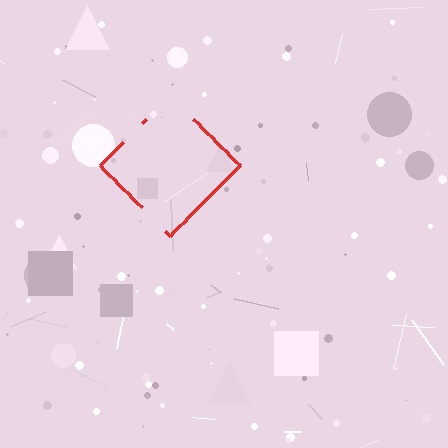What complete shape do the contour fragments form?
The contour fragments form a diamond.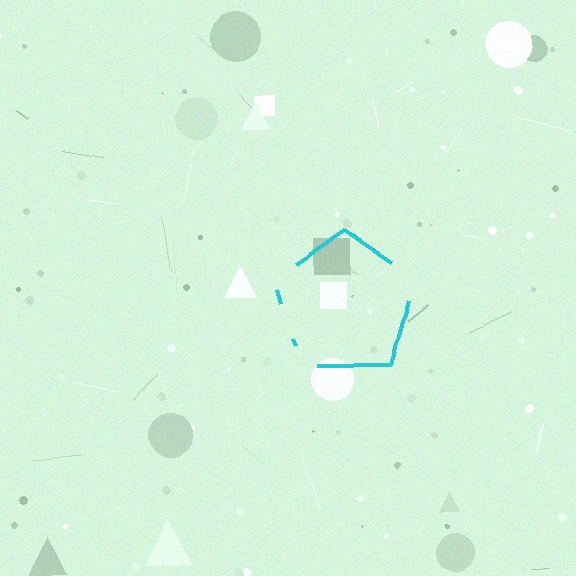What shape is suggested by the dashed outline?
The dashed outline suggests a pentagon.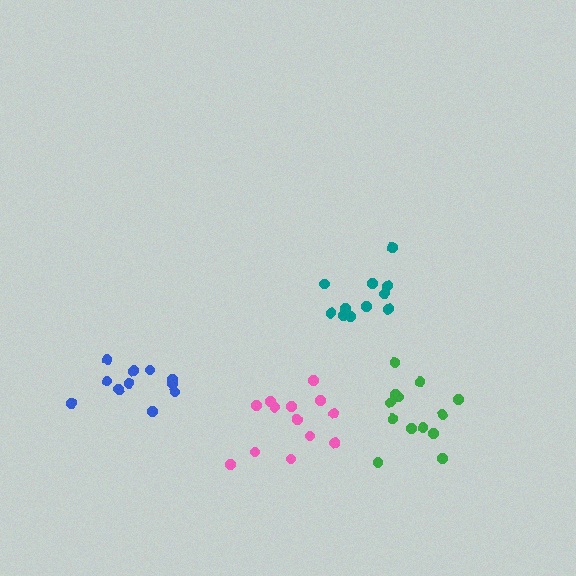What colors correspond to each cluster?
The clusters are colored: blue, pink, teal, green.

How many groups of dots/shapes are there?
There are 4 groups.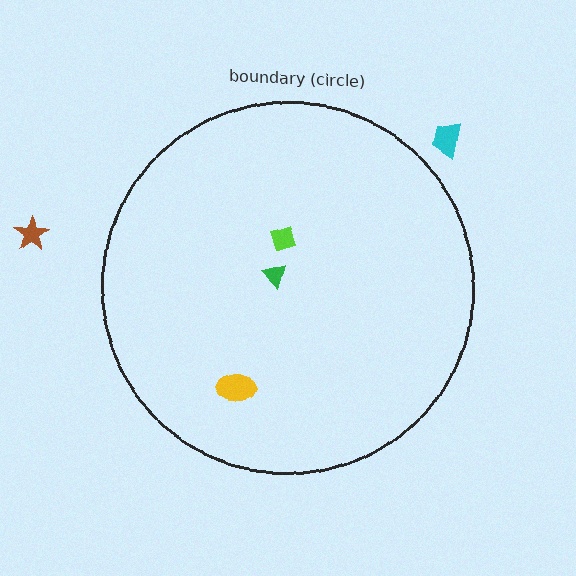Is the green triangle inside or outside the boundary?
Inside.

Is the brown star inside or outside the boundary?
Outside.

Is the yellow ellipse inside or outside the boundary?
Inside.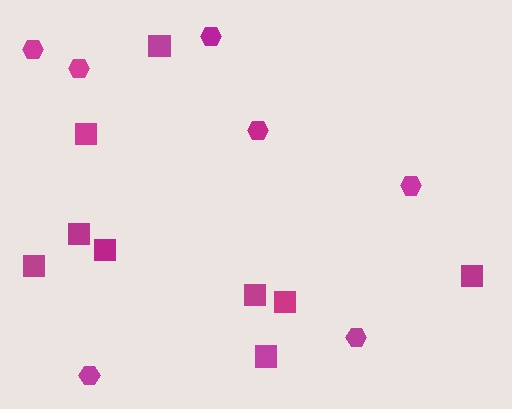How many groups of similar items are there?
There are 2 groups: one group of squares (9) and one group of hexagons (7).